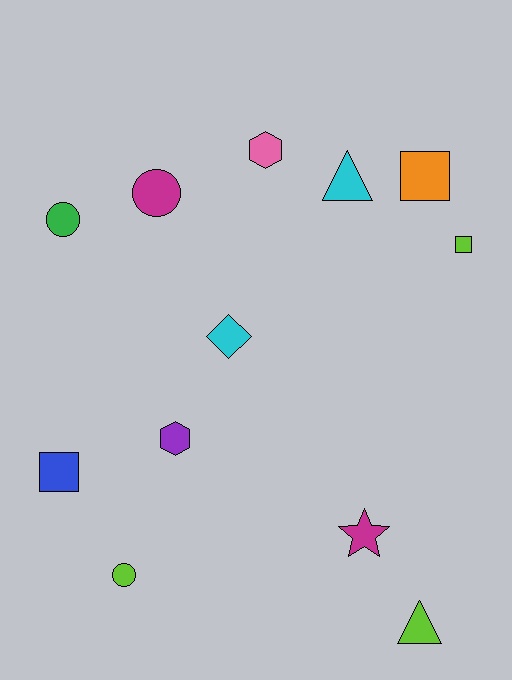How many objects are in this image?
There are 12 objects.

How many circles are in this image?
There are 3 circles.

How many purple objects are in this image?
There is 1 purple object.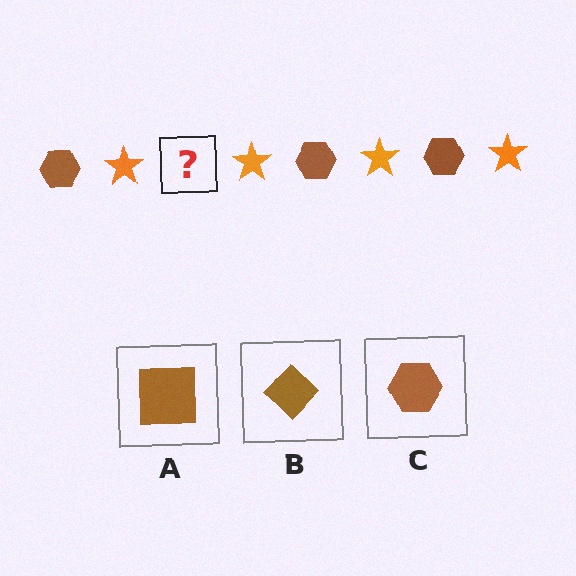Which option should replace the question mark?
Option C.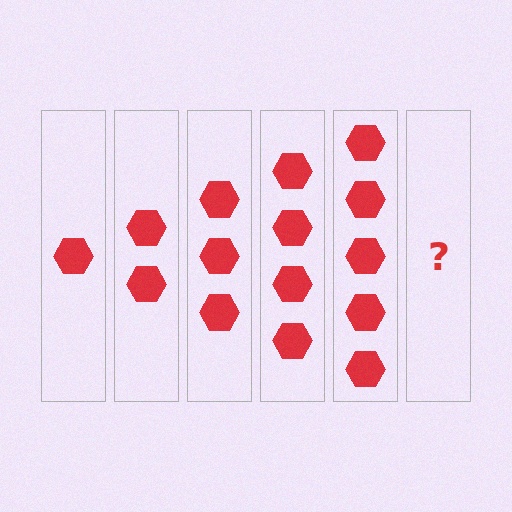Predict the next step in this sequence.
The next step is 6 hexagons.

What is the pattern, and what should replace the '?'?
The pattern is that each step adds one more hexagon. The '?' should be 6 hexagons.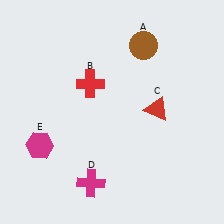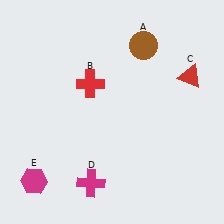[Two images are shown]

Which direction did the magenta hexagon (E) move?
The magenta hexagon (E) moved down.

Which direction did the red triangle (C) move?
The red triangle (C) moved right.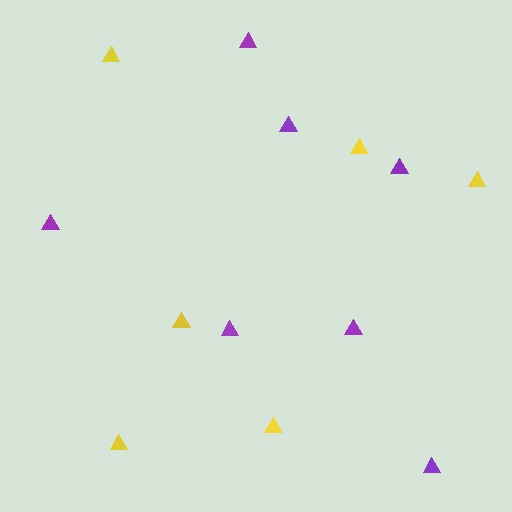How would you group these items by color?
There are 2 groups: one group of purple triangles (7) and one group of yellow triangles (6).